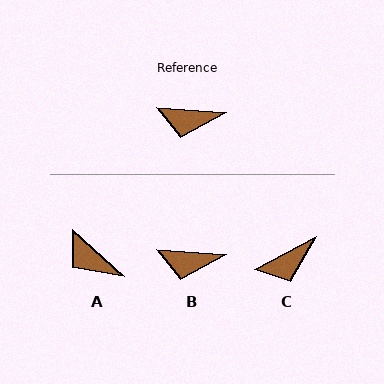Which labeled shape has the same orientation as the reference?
B.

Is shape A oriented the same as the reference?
No, it is off by about 39 degrees.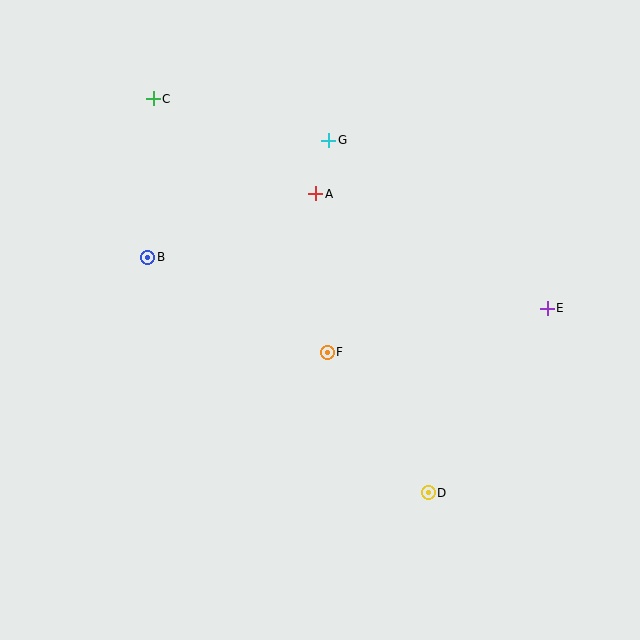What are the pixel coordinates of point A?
Point A is at (316, 194).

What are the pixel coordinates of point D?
Point D is at (428, 493).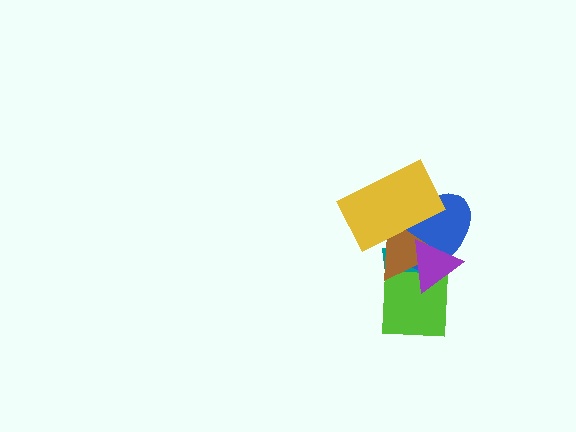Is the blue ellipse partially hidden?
Yes, it is partially covered by another shape.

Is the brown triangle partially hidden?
Yes, it is partially covered by another shape.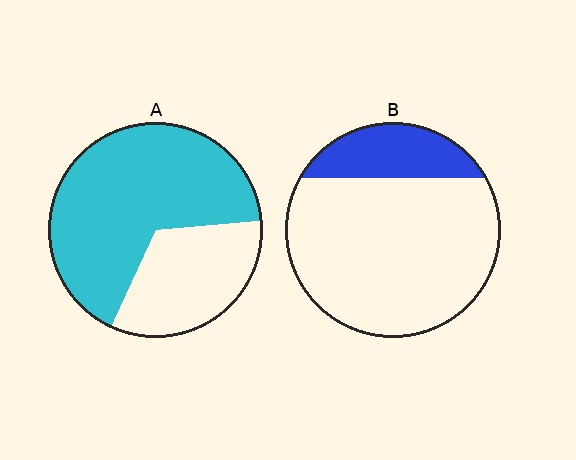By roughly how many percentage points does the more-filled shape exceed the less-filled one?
By roughly 45 percentage points (A over B).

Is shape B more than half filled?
No.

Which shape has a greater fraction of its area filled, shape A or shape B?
Shape A.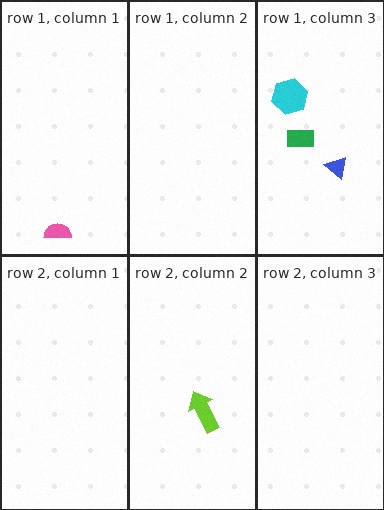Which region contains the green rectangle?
The row 1, column 3 region.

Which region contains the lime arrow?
The row 2, column 2 region.